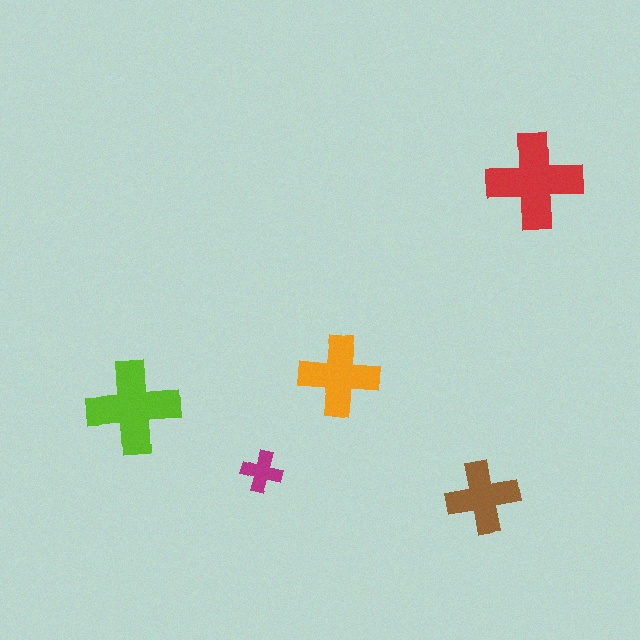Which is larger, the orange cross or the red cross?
The red one.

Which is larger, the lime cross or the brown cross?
The lime one.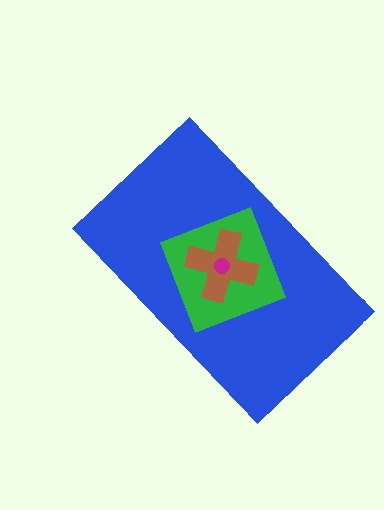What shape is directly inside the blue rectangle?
The green square.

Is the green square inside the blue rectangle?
Yes.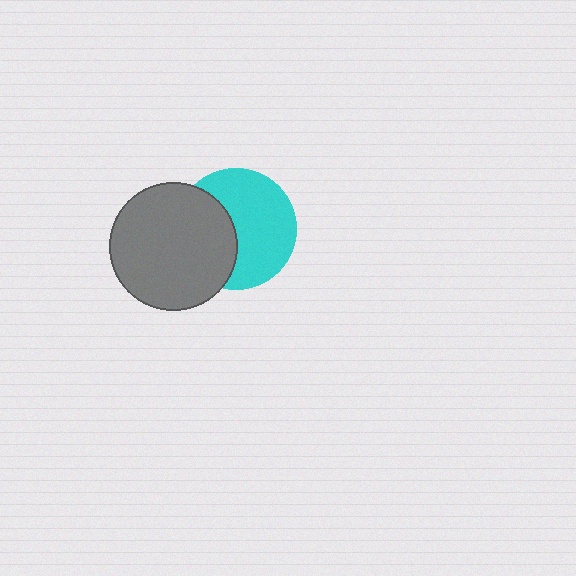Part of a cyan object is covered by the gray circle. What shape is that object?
It is a circle.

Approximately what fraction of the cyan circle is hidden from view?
Roughly 39% of the cyan circle is hidden behind the gray circle.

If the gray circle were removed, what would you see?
You would see the complete cyan circle.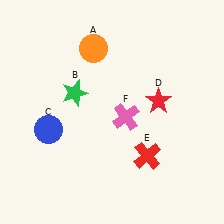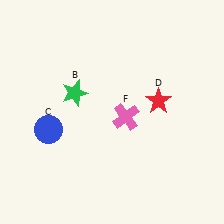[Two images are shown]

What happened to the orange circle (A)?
The orange circle (A) was removed in Image 2. It was in the top-left area of Image 1.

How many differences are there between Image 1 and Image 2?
There are 2 differences between the two images.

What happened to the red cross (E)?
The red cross (E) was removed in Image 2. It was in the bottom-right area of Image 1.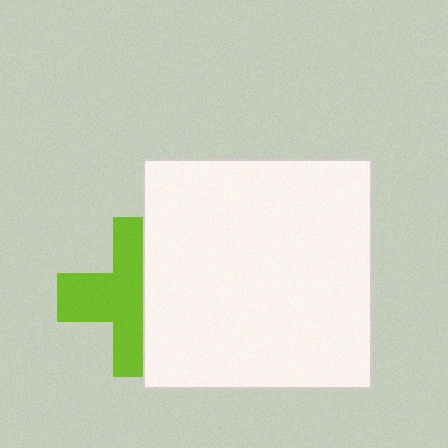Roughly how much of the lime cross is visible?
About half of it is visible (roughly 57%).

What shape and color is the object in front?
The object in front is a white square.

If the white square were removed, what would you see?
You would see the complete lime cross.